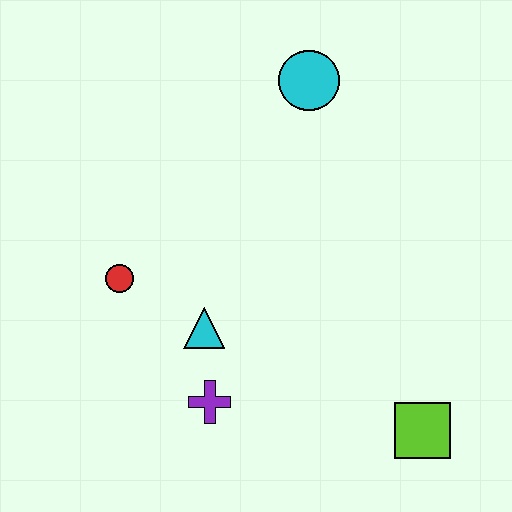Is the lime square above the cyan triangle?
No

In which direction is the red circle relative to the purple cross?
The red circle is above the purple cross.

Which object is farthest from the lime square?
The cyan circle is farthest from the lime square.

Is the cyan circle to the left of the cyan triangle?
No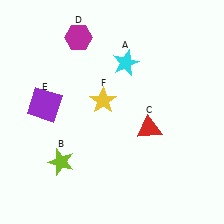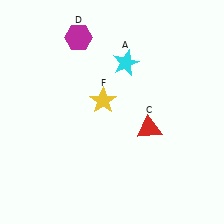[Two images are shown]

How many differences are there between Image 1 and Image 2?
There are 2 differences between the two images.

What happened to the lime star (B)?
The lime star (B) was removed in Image 2. It was in the bottom-left area of Image 1.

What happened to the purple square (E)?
The purple square (E) was removed in Image 2. It was in the top-left area of Image 1.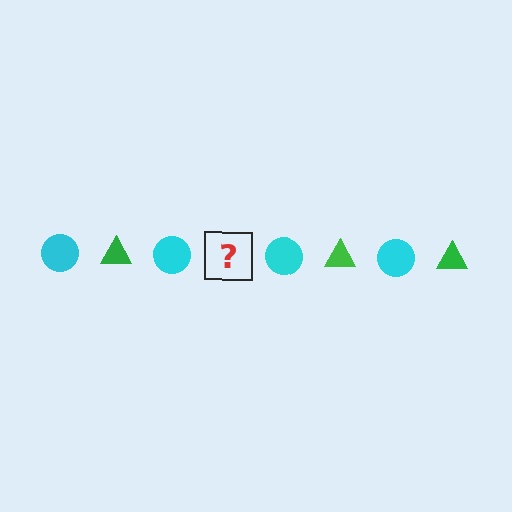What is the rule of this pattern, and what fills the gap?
The rule is that the pattern alternates between cyan circle and green triangle. The gap should be filled with a green triangle.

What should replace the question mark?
The question mark should be replaced with a green triangle.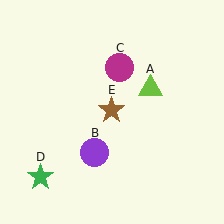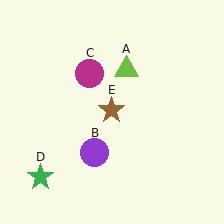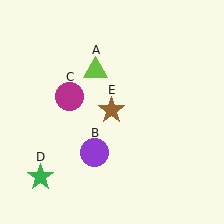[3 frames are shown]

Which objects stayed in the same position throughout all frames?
Purple circle (object B) and green star (object D) and brown star (object E) remained stationary.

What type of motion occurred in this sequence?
The lime triangle (object A), magenta circle (object C) rotated counterclockwise around the center of the scene.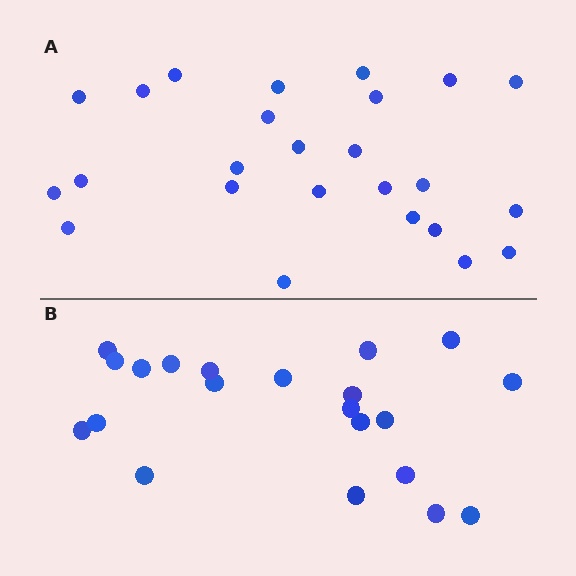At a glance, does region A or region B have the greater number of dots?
Region A (the top region) has more dots.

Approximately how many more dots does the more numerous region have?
Region A has about 4 more dots than region B.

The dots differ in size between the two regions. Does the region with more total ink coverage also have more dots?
No. Region B has more total ink coverage because its dots are larger, but region A actually contains more individual dots. Total area can be misleading — the number of items is what matters here.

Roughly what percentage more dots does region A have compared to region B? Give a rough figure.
About 20% more.